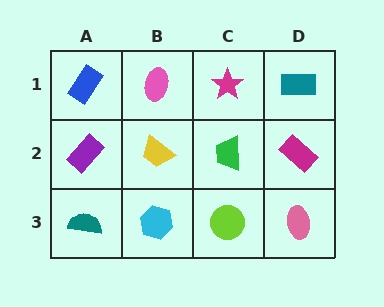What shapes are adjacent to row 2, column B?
A pink ellipse (row 1, column B), a cyan hexagon (row 3, column B), a purple rectangle (row 2, column A), a green trapezoid (row 2, column C).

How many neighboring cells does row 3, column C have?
3.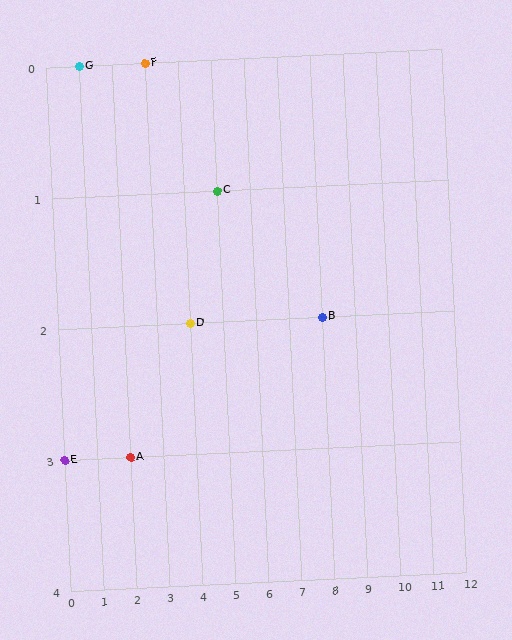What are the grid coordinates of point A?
Point A is at grid coordinates (2, 3).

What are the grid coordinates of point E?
Point E is at grid coordinates (0, 3).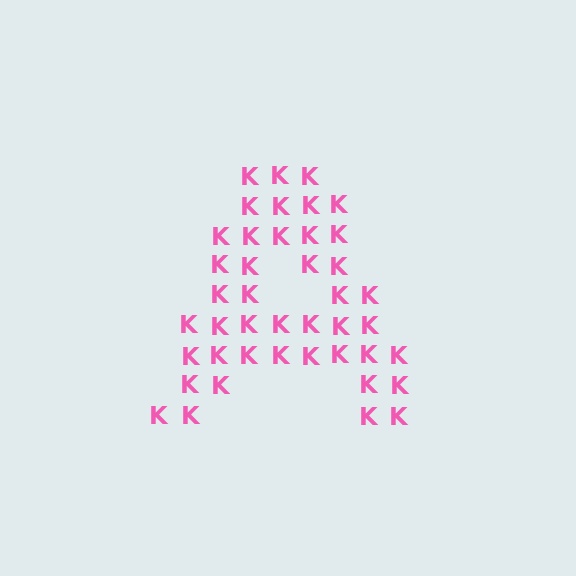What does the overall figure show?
The overall figure shows the letter A.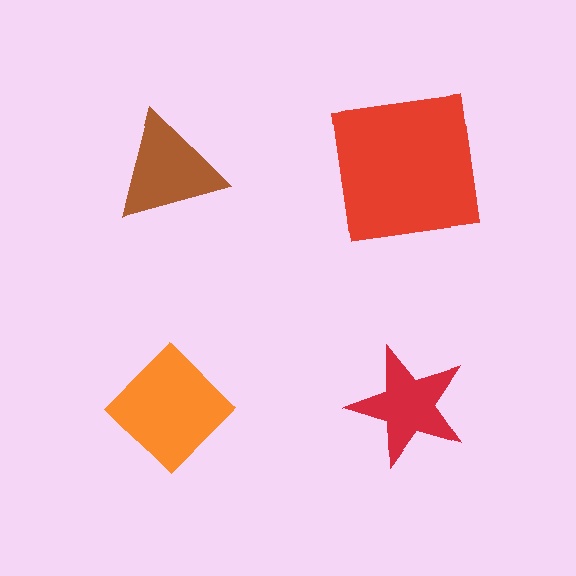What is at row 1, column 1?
A brown triangle.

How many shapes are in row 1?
2 shapes.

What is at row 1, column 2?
A red square.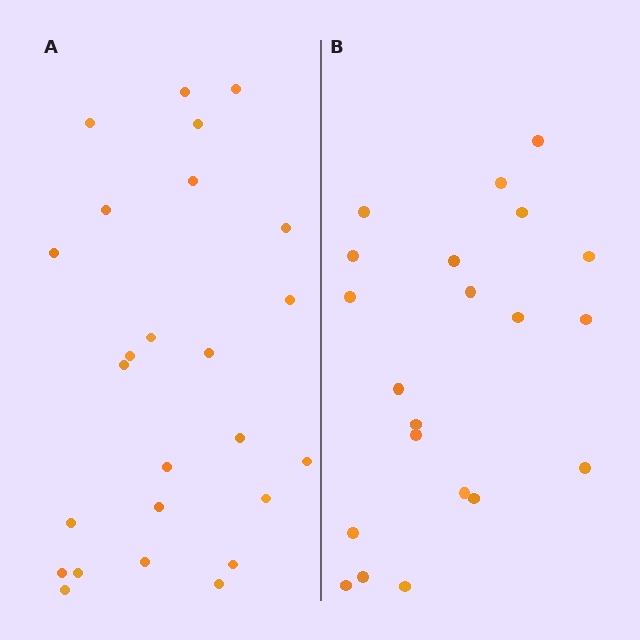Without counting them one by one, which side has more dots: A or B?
Region A (the left region) has more dots.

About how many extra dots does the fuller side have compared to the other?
Region A has about 4 more dots than region B.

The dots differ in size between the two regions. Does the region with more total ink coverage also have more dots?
No. Region B has more total ink coverage because its dots are larger, but region A actually contains more individual dots. Total area can be misleading — the number of items is what matters here.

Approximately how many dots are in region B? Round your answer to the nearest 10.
About 20 dots. (The exact count is 21, which rounds to 20.)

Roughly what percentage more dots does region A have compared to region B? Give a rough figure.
About 20% more.